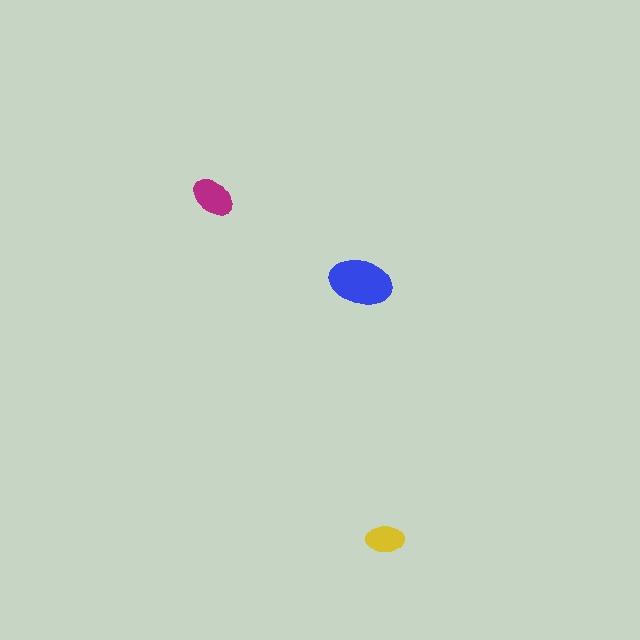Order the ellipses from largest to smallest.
the blue one, the magenta one, the yellow one.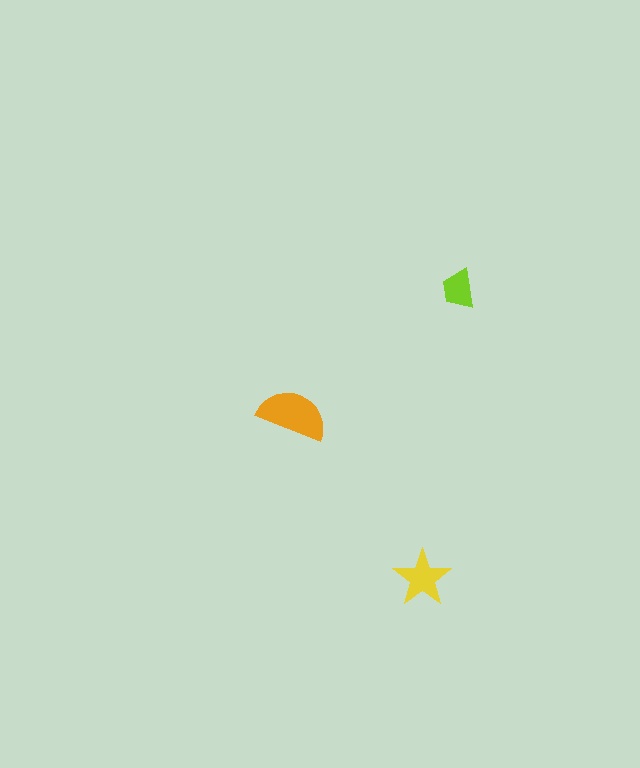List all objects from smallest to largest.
The lime trapezoid, the yellow star, the orange semicircle.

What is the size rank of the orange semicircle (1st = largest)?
1st.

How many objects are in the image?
There are 3 objects in the image.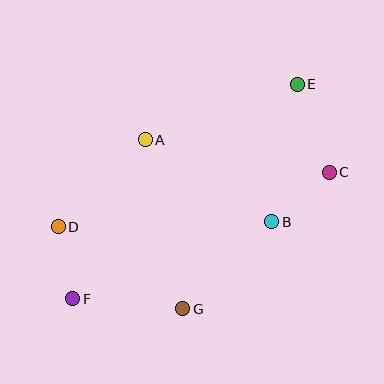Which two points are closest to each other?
Points D and F are closest to each other.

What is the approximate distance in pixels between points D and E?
The distance between D and E is approximately 278 pixels.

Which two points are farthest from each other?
Points E and F are farthest from each other.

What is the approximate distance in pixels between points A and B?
The distance between A and B is approximately 151 pixels.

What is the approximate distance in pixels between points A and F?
The distance between A and F is approximately 175 pixels.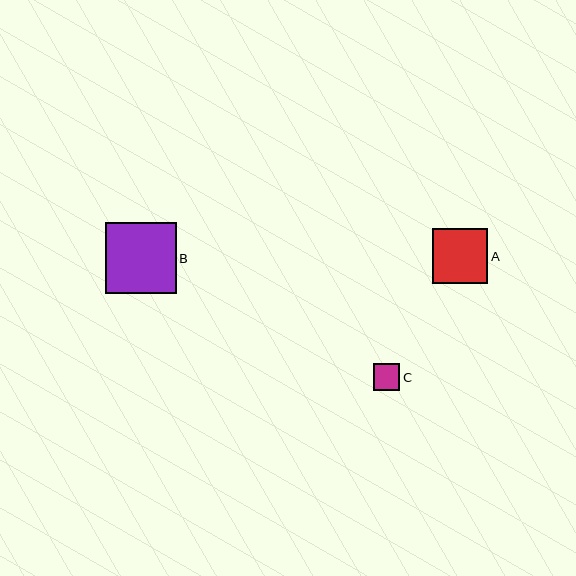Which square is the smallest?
Square C is the smallest with a size of approximately 26 pixels.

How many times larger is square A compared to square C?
Square A is approximately 2.1 times the size of square C.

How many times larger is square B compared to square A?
Square B is approximately 1.3 times the size of square A.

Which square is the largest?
Square B is the largest with a size of approximately 71 pixels.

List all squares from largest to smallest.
From largest to smallest: B, A, C.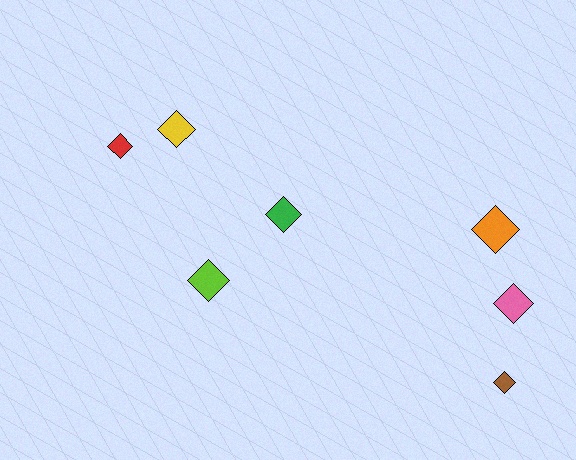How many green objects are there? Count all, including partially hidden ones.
There is 1 green object.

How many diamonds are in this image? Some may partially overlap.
There are 7 diamonds.